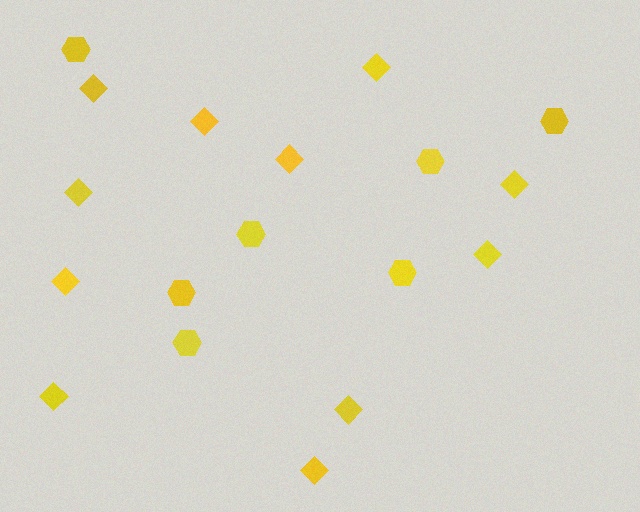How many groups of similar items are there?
There are 2 groups: one group of diamonds (11) and one group of hexagons (7).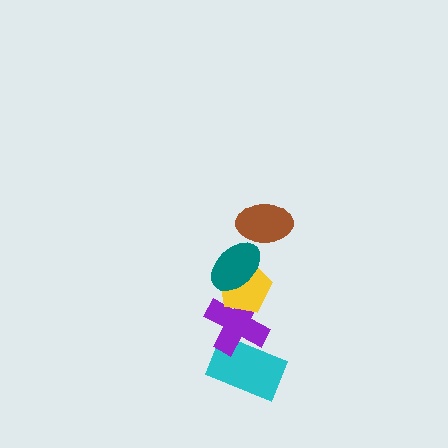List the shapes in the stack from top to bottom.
From top to bottom: the brown ellipse, the teal ellipse, the yellow pentagon, the purple cross, the cyan rectangle.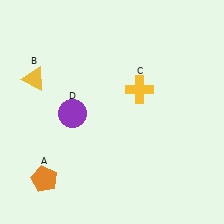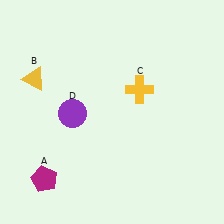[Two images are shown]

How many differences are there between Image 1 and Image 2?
There is 1 difference between the two images.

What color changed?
The pentagon (A) changed from orange in Image 1 to magenta in Image 2.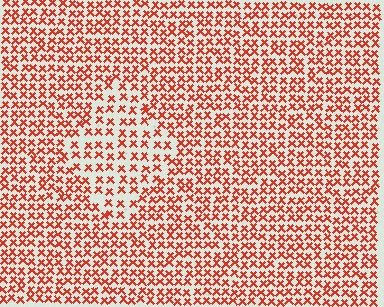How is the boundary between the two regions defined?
The boundary is defined by a change in element density (approximately 1.6x ratio). All elements are the same color, size, and shape.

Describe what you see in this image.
The image contains small red elements arranged at two different densities. A diamond-shaped region is visible where the elements are less densely packed than the surrounding area.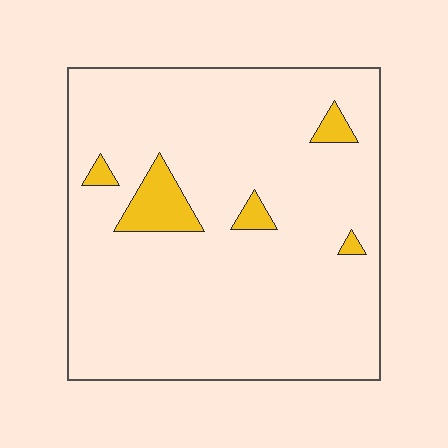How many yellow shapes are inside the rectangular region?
5.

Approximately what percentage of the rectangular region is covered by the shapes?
Approximately 5%.